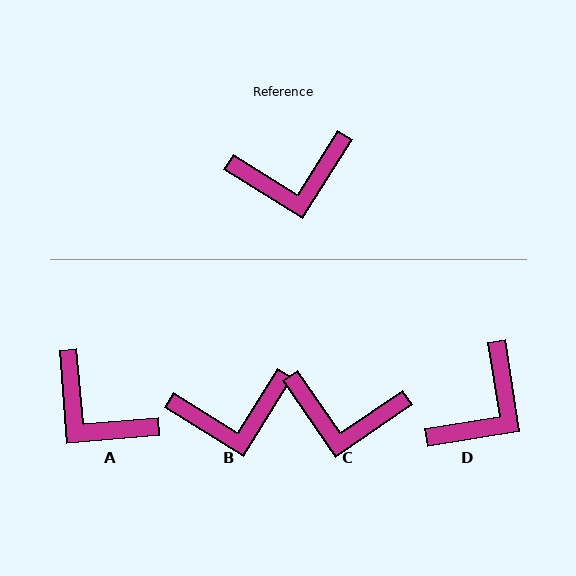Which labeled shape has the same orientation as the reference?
B.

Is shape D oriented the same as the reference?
No, it is off by about 41 degrees.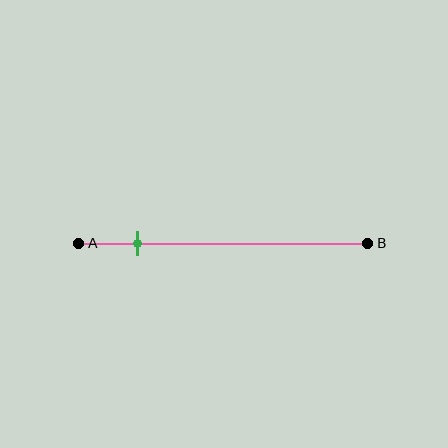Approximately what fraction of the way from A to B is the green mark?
The green mark is approximately 20% of the way from A to B.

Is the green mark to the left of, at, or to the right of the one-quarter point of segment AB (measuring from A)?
The green mark is to the left of the one-quarter point of segment AB.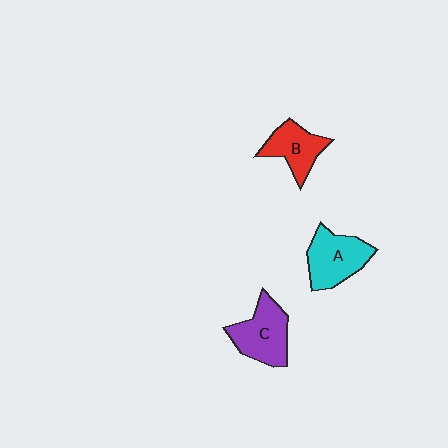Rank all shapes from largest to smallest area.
From largest to smallest: A (cyan), C (purple), B (red).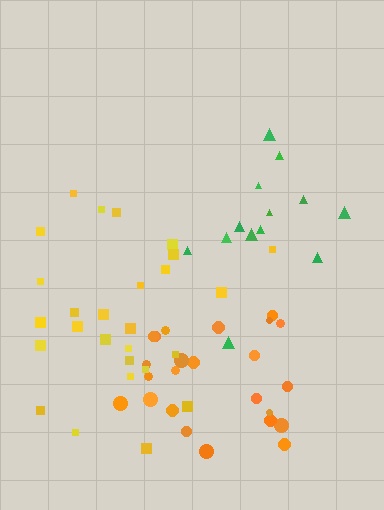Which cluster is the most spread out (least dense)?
Green.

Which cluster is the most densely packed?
Orange.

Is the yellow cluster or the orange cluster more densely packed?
Orange.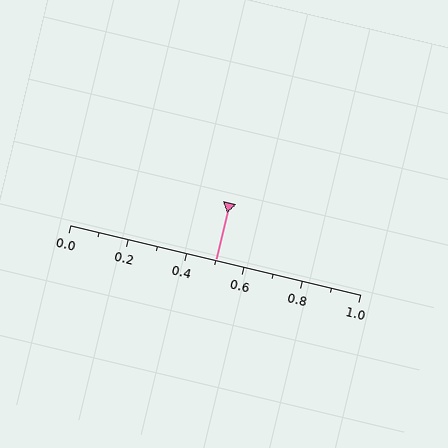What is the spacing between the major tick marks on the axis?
The major ticks are spaced 0.2 apart.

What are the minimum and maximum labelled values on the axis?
The axis runs from 0.0 to 1.0.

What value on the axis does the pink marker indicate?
The marker indicates approximately 0.5.